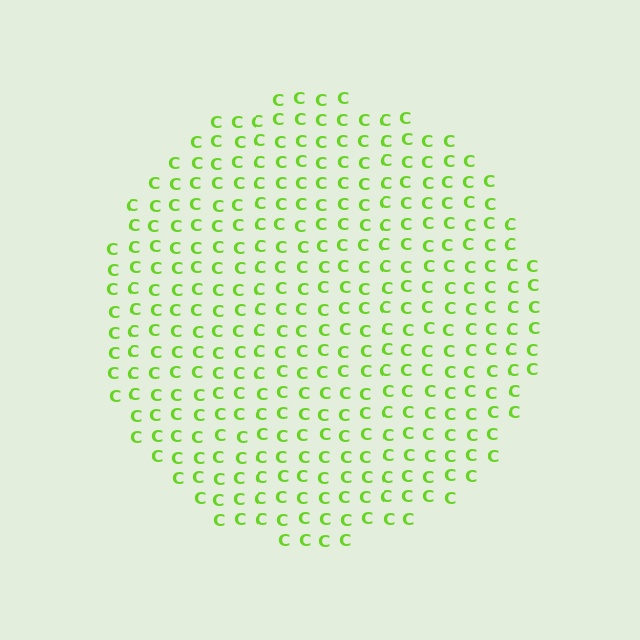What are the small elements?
The small elements are letter C's.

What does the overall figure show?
The overall figure shows a circle.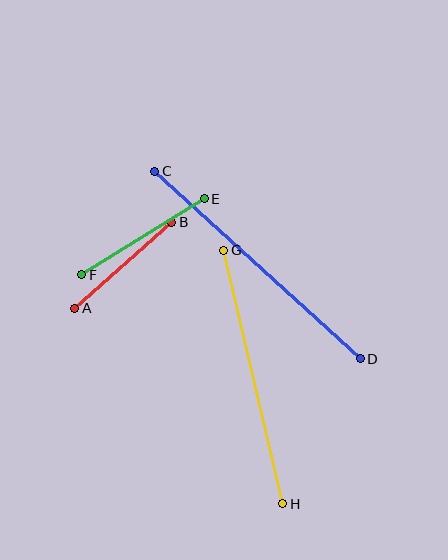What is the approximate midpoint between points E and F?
The midpoint is at approximately (143, 237) pixels.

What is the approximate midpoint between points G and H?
The midpoint is at approximately (253, 377) pixels.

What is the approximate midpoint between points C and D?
The midpoint is at approximately (258, 265) pixels.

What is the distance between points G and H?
The distance is approximately 260 pixels.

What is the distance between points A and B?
The distance is approximately 130 pixels.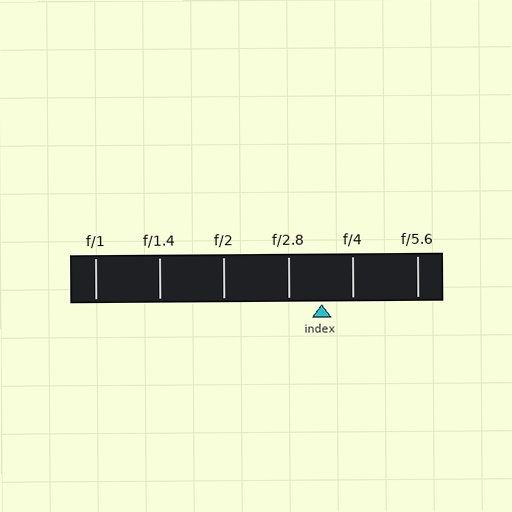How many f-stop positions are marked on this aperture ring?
There are 6 f-stop positions marked.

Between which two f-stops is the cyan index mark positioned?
The index mark is between f/2.8 and f/4.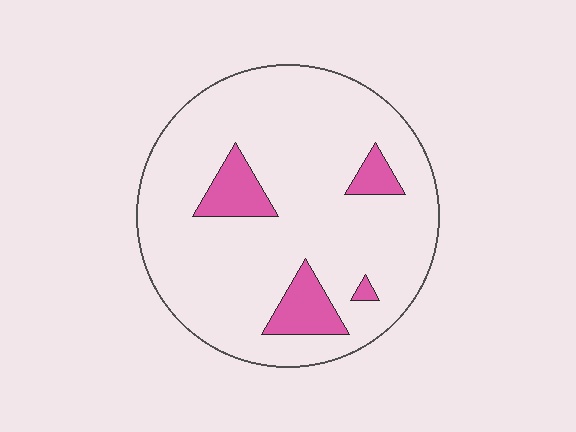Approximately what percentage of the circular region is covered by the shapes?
Approximately 10%.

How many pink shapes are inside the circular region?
4.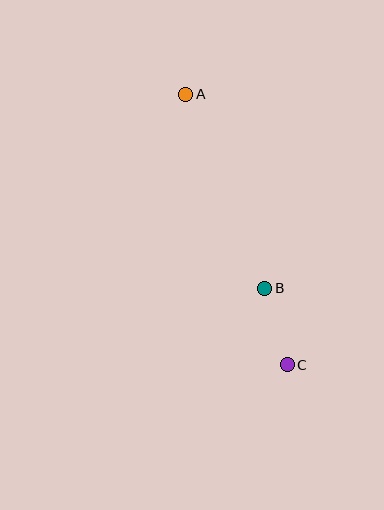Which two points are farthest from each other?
Points A and C are farthest from each other.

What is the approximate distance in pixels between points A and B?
The distance between A and B is approximately 209 pixels.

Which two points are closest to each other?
Points B and C are closest to each other.